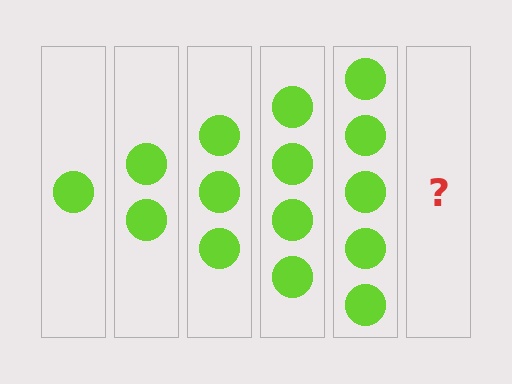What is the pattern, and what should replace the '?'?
The pattern is that each step adds one more circle. The '?' should be 6 circles.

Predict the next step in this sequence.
The next step is 6 circles.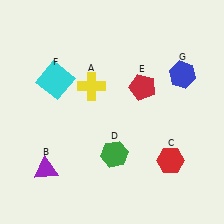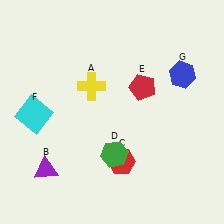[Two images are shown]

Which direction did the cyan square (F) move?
The cyan square (F) moved down.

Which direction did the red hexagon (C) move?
The red hexagon (C) moved left.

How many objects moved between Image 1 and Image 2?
2 objects moved between the two images.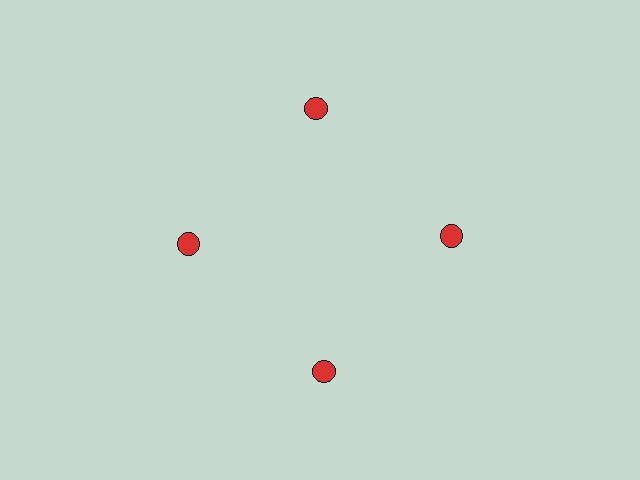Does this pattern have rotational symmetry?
Yes, this pattern has 4-fold rotational symmetry. It looks the same after rotating 90 degrees around the center.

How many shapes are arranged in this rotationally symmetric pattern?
There are 4 shapes, arranged in 4 groups of 1.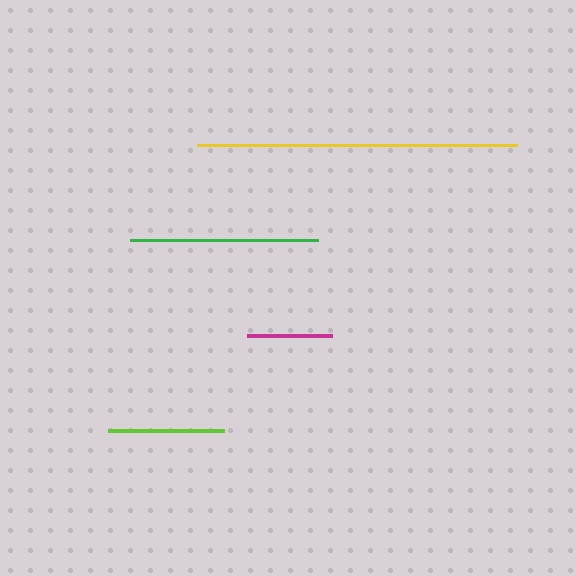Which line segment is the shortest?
The magenta line is the shortest at approximately 85 pixels.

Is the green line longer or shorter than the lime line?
The green line is longer than the lime line.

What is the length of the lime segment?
The lime segment is approximately 116 pixels long.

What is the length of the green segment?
The green segment is approximately 188 pixels long.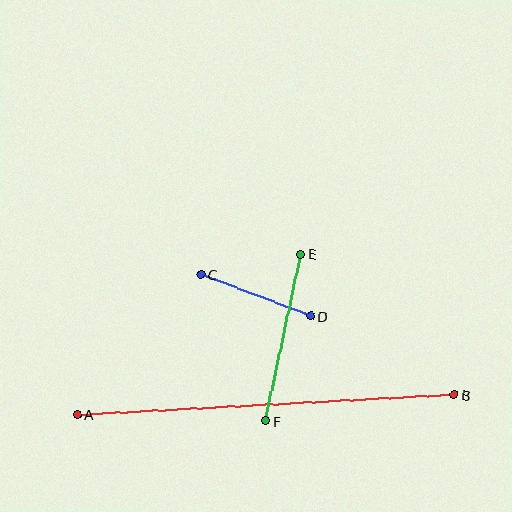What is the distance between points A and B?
The distance is approximately 378 pixels.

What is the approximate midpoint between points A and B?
The midpoint is at approximately (265, 405) pixels.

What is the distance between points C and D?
The distance is approximately 118 pixels.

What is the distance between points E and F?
The distance is approximately 170 pixels.